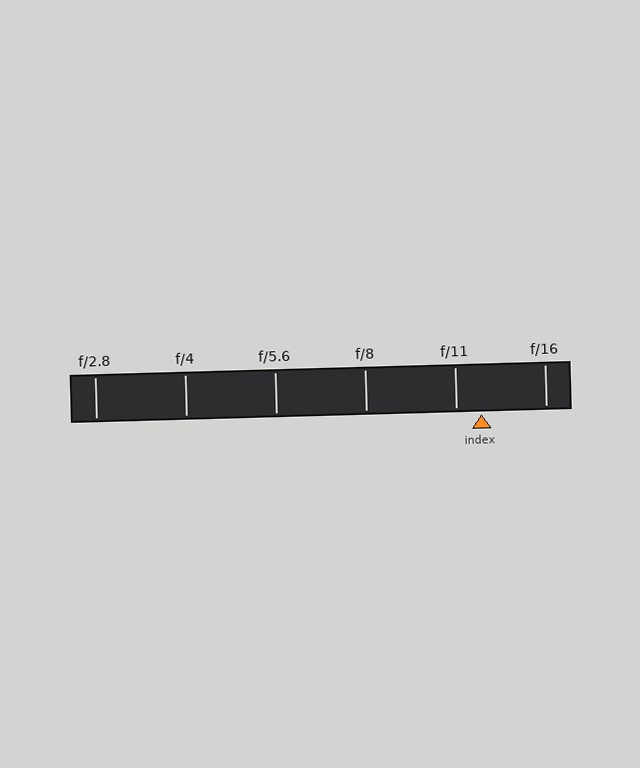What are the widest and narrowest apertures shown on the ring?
The widest aperture shown is f/2.8 and the narrowest is f/16.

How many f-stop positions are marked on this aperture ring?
There are 6 f-stop positions marked.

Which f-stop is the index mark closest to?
The index mark is closest to f/11.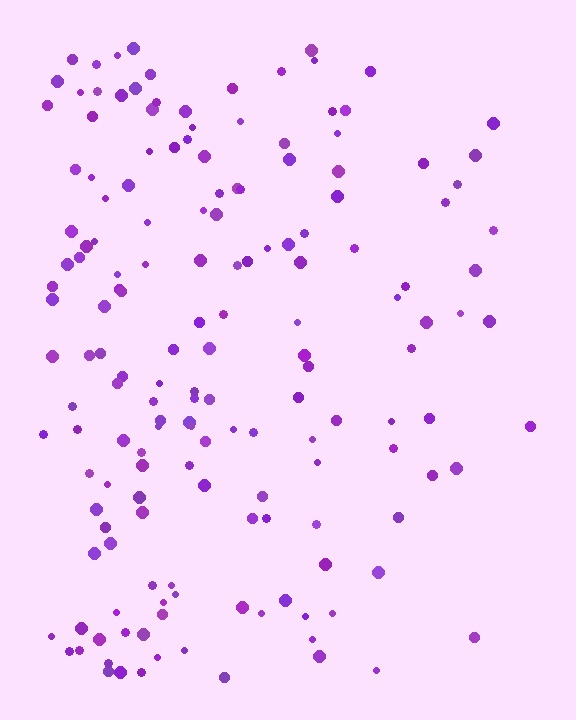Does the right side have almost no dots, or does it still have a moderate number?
Still a moderate number, just noticeably fewer than the left.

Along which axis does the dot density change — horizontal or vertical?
Horizontal.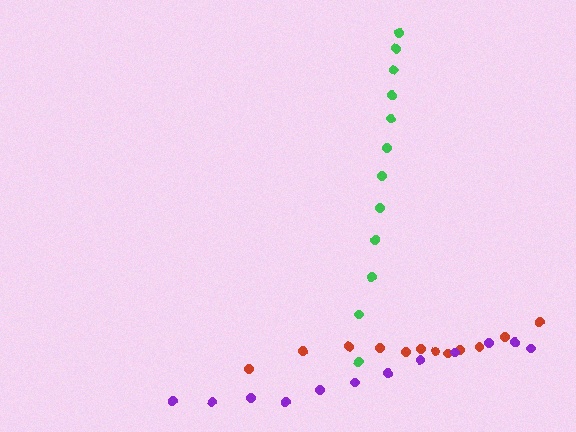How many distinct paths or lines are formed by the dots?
There are 3 distinct paths.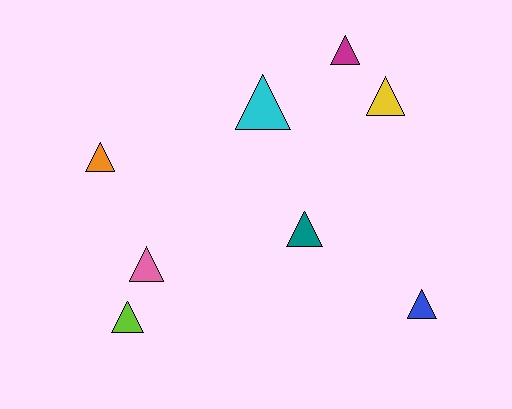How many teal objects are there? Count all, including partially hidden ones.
There is 1 teal object.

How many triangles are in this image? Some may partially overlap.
There are 8 triangles.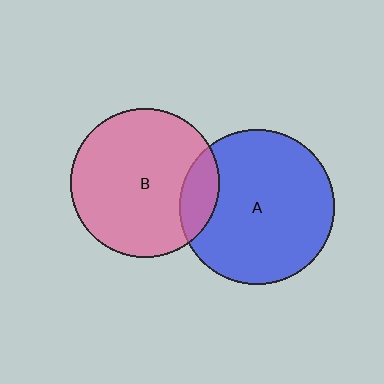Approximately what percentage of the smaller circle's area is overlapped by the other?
Approximately 15%.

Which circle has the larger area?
Circle A (blue).